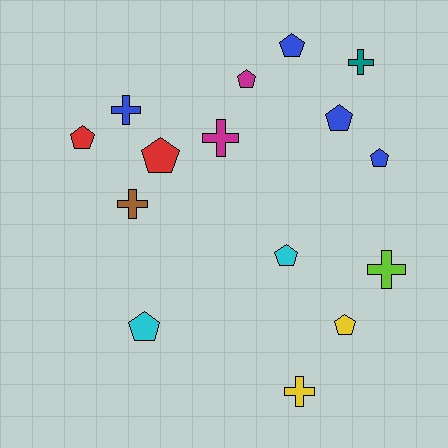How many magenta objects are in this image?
There are 2 magenta objects.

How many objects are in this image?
There are 15 objects.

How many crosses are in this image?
There are 6 crosses.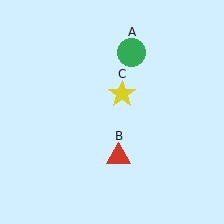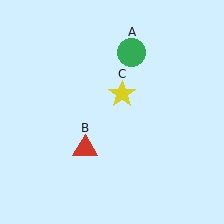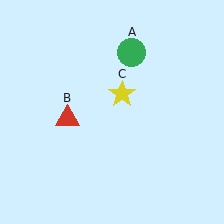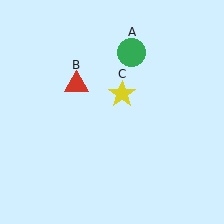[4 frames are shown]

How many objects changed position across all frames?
1 object changed position: red triangle (object B).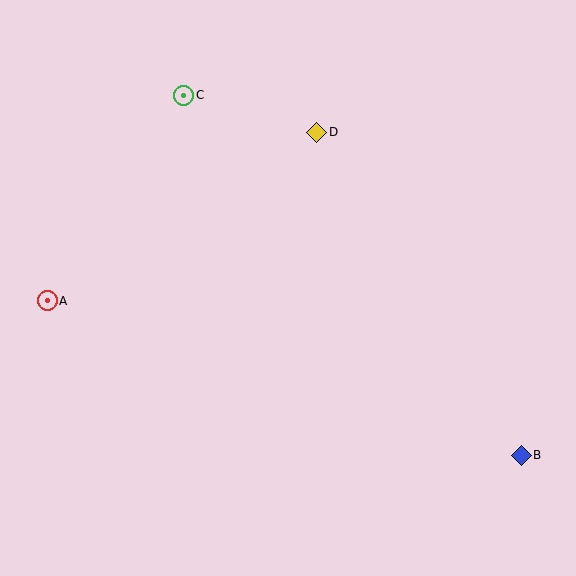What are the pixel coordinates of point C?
Point C is at (184, 95).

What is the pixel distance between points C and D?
The distance between C and D is 138 pixels.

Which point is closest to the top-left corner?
Point C is closest to the top-left corner.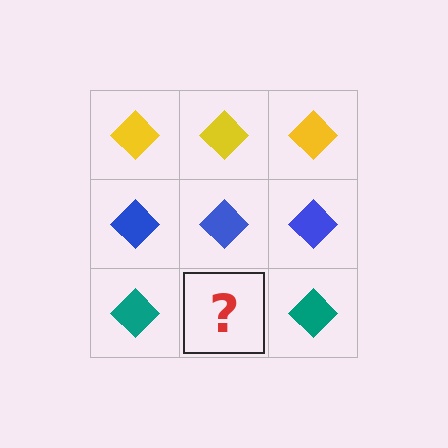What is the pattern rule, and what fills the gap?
The rule is that each row has a consistent color. The gap should be filled with a teal diamond.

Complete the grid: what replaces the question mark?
The question mark should be replaced with a teal diamond.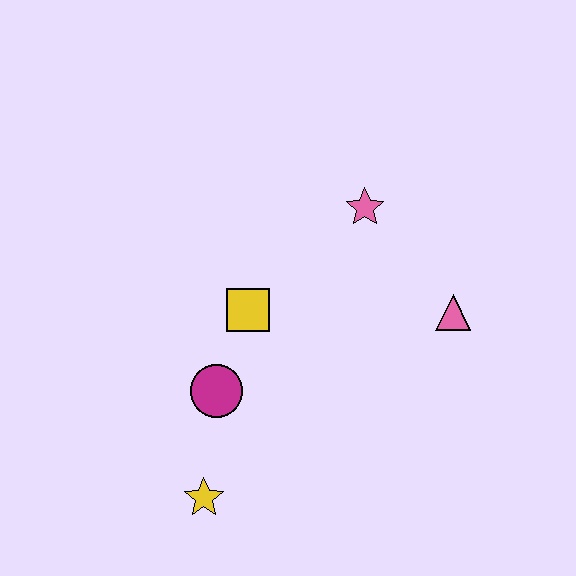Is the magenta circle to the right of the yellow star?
Yes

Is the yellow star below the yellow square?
Yes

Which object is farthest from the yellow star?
The pink star is farthest from the yellow star.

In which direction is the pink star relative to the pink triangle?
The pink star is above the pink triangle.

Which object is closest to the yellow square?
The magenta circle is closest to the yellow square.